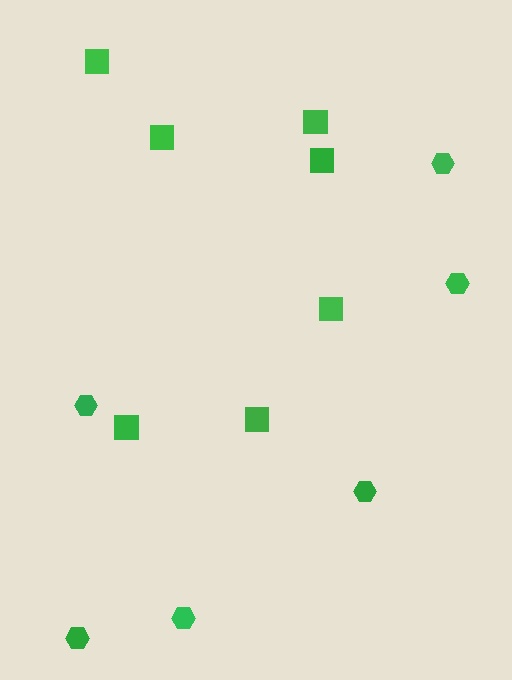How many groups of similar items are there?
There are 2 groups: one group of hexagons (6) and one group of squares (7).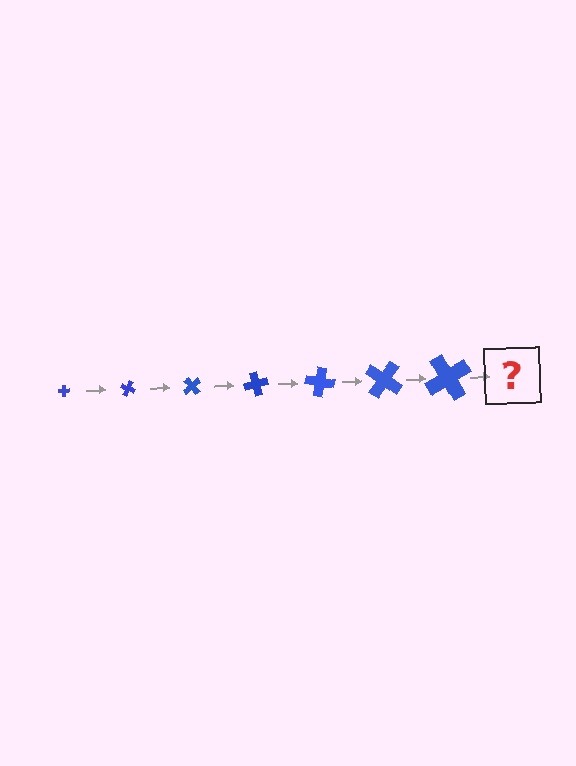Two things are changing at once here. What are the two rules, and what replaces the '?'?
The two rules are that the cross grows larger each step and it rotates 25 degrees each step. The '?' should be a cross, larger than the previous one and rotated 175 degrees from the start.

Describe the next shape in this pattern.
It should be a cross, larger than the previous one and rotated 175 degrees from the start.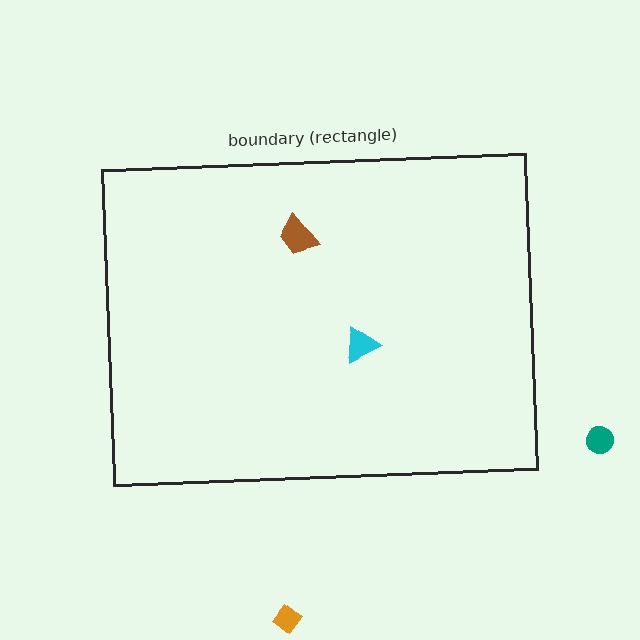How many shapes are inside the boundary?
2 inside, 2 outside.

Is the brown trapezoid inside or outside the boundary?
Inside.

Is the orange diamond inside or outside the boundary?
Outside.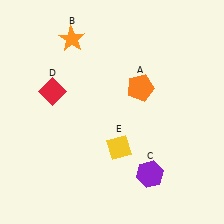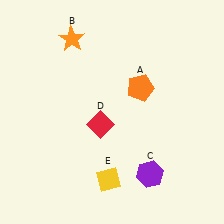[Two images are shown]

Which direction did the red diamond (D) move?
The red diamond (D) moved right.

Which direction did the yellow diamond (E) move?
The yellow diamond (E) moved down.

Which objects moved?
The objects that moved are: the red diamond (D), the yellow diamond (E).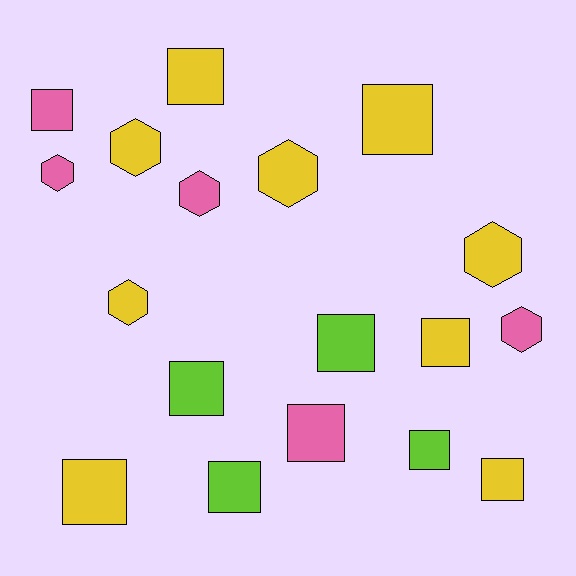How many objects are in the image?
There are 18 objects.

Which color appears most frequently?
Yellow, with 9 objects.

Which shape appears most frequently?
Square, with 11 objects.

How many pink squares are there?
There are 2 pink squares.